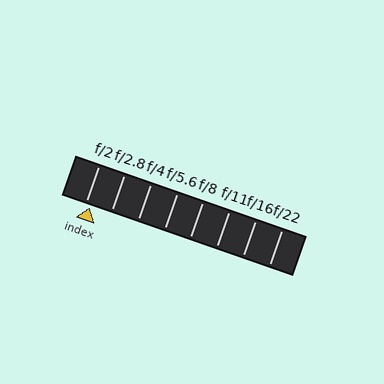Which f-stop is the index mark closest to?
The index mark is closest to f/2.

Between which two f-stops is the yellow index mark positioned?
The index mark is between f/2 and f/2.8.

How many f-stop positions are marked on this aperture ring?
There are 8 f-stop positions marked.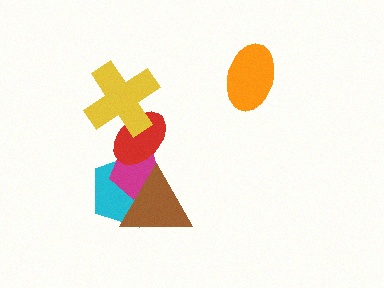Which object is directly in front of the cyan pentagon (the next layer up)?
The magenta pentagon is directly in front of the cyan pentagon.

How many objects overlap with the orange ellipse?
0 objects overlap with the orange ellipse.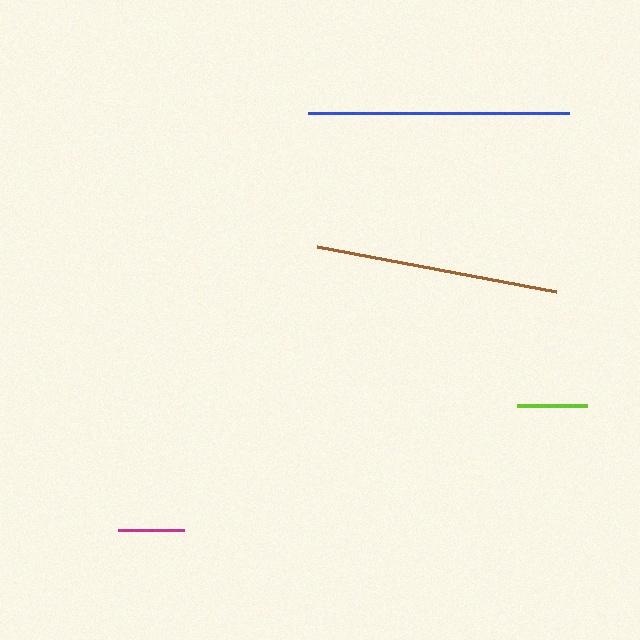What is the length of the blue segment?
The blue segment is approximately 262 pixels long.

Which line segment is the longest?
The blue line is the longest at approximately 262 pixels.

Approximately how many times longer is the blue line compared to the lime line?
The blue line is approximately 3.7 times the length of the lime line.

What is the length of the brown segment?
The brown segment is approximately 243 pixels long.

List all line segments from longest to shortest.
From longest to shortest: blue, brown, lime, magenta.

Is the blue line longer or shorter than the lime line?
The blue line is longer than the lime line.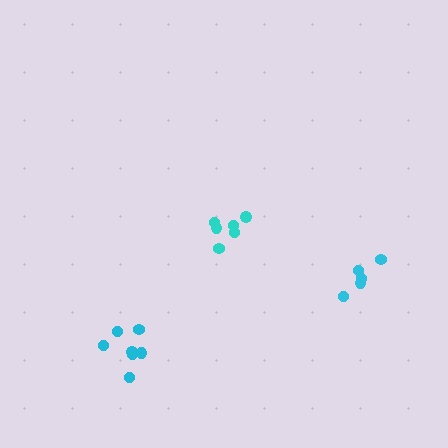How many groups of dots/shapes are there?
There are 3 groups.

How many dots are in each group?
Group 1: 6 dots, Group 2: 7 dots, Group 3: 5 dots (18 total).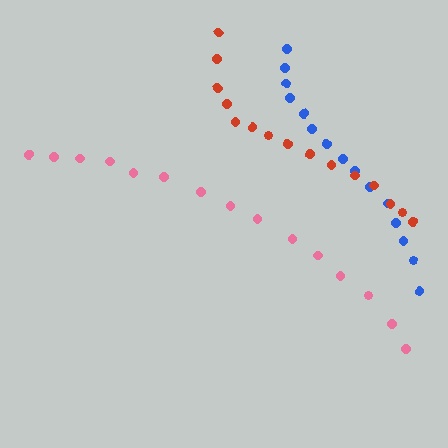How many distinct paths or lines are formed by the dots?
There are 3 distinct paths.